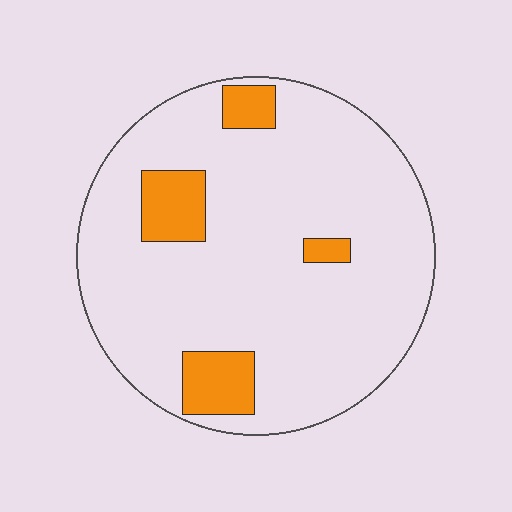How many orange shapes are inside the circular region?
4.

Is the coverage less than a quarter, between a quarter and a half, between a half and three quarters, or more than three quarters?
Less than a quarter.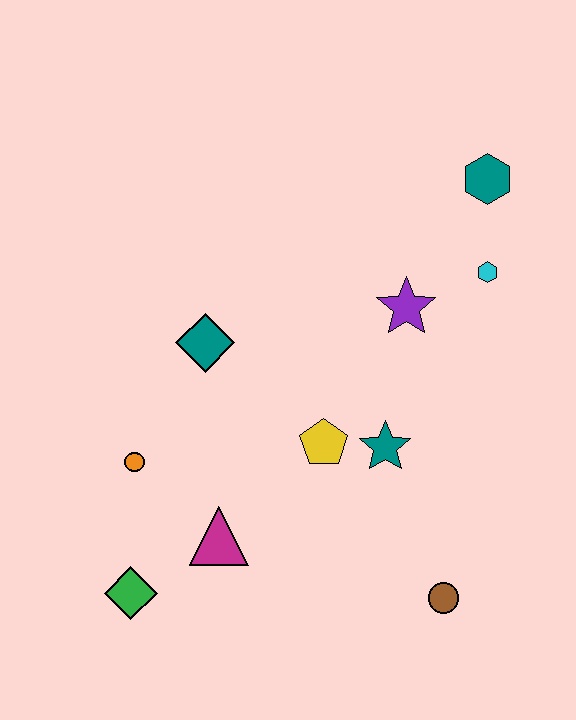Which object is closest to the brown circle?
The teal star is closest to the brown circle.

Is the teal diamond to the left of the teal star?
Yes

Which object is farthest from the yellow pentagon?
The teal hexagon is farthest from the yellow pentagon.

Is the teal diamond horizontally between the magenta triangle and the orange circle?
Yes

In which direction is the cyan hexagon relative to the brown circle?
The cyan hexagon is above the brown circle.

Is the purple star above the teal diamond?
Yes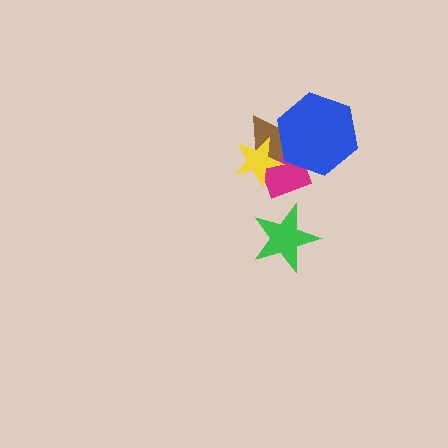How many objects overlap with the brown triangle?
3 objects overlap with the brown triangle.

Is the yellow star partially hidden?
No, no other shape covers it.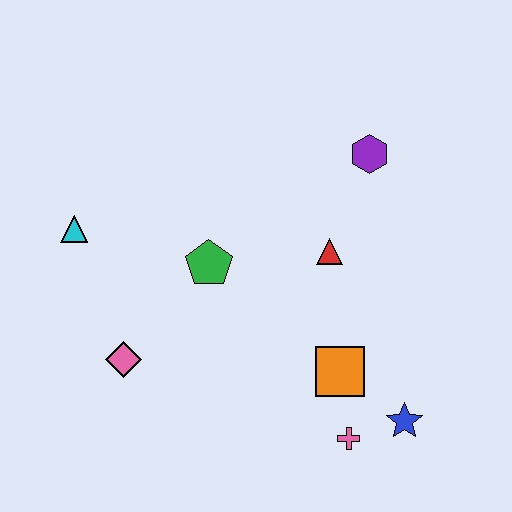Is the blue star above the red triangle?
No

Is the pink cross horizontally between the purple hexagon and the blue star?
No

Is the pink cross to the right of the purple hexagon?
No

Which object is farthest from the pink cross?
The cyan triangle is farthest from the pink cross.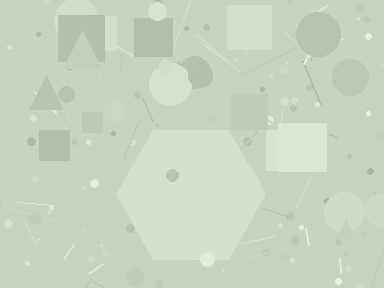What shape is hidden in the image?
A hexagon is hidden in the image.